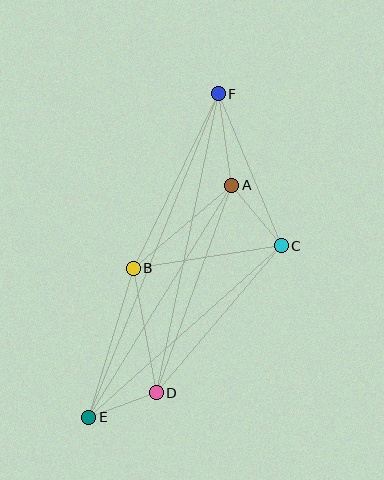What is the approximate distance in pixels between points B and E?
The distance between B and E is approximately 156 pixels.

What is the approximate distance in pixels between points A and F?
The distance between A and F is approximately 93 pixels.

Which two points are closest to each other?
Points D and E are closest to each other.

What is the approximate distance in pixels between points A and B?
The distance between A and B is approximately 129 pixels.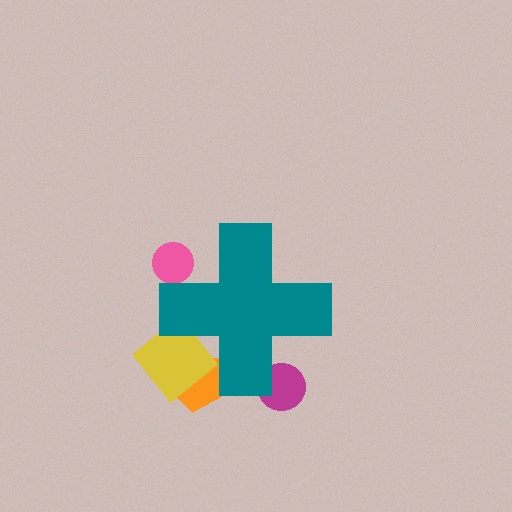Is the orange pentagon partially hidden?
Yes, the orange pentagon is partially hidden behind the teal cross.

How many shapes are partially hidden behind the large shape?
4 shapes are partially hidden.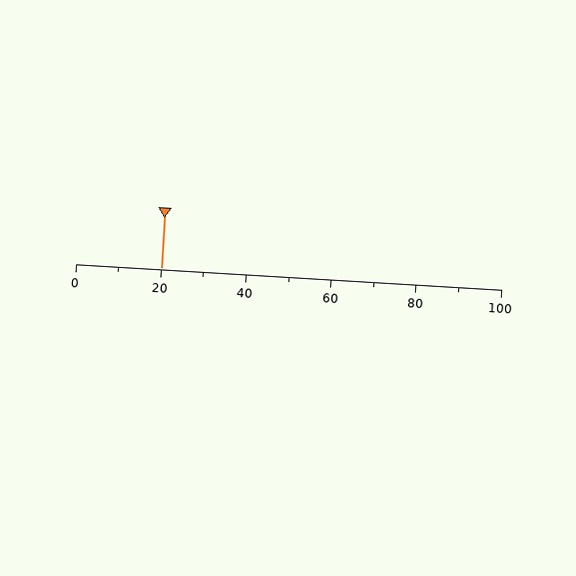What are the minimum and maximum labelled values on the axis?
The axis runs from 0 to 100.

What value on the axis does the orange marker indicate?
The marker indicates approximately 20.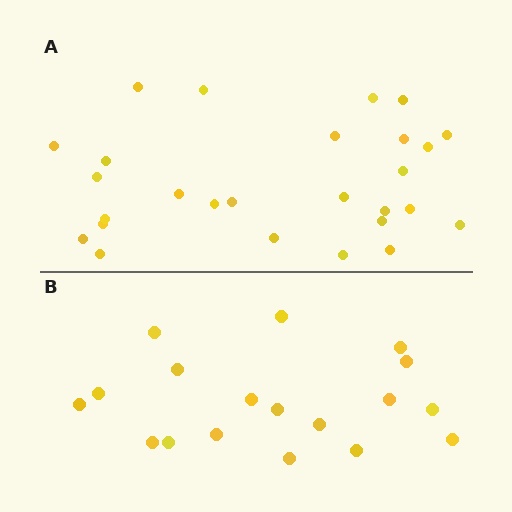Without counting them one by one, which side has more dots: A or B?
Region A (the top region) has more dots.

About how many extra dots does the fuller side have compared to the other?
Region A has roughly 8 or so more dots than region B.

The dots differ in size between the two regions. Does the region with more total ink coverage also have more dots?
No. Region B has more total ink coverage because its dots are larger, but region A actually contains more individual dots. Total area can be misleading — the number of items is what matters here.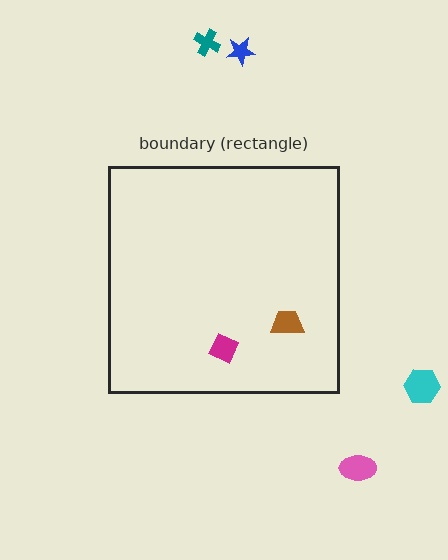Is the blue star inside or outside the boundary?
Outside.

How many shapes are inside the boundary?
2 inside, 4 outside.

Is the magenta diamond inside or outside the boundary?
Inside.